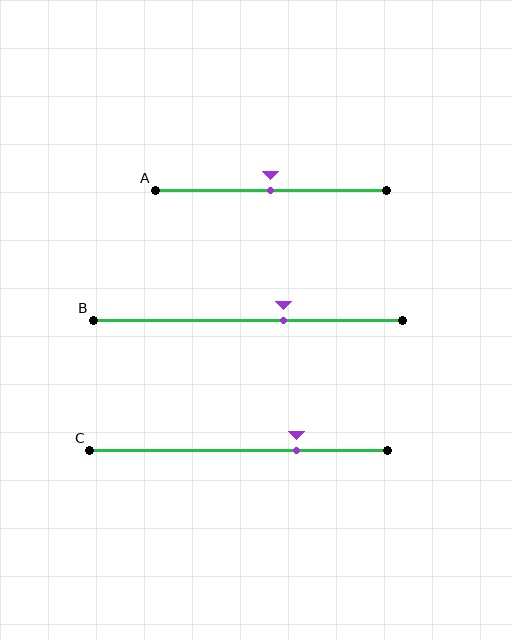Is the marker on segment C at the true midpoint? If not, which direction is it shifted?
No, the marker on segment C is shifted to the right by about 19% of the segment length.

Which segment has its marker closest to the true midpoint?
Segment A has its marker closest to the true midpoint.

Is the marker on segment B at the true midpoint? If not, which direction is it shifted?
No, the marker on segment B is shifted to the right by about 11% of the segment length.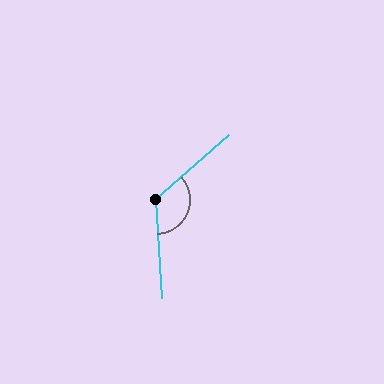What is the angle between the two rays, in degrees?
Approximately 128 degrees.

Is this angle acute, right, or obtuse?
It is obtuse.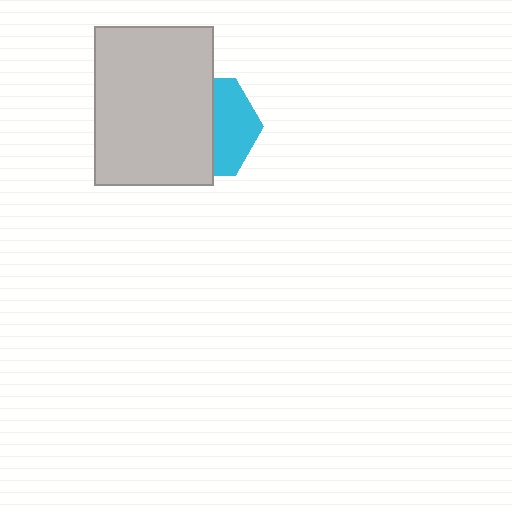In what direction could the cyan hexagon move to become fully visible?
The cyan hexagon could move right. That would shift it out from behind the light gray rectangle entirely.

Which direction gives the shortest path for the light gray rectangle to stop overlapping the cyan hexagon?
Moving left gives the shortest separation.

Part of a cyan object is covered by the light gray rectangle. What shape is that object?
It is a hexagon.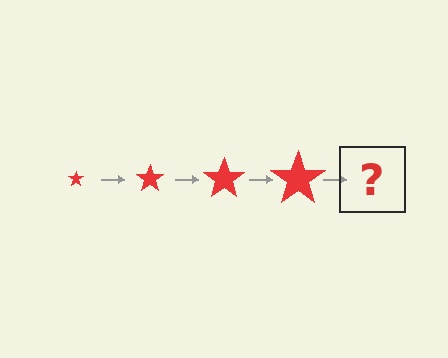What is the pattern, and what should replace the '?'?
The pattern is that the star gets progressively larger each step. The '?' should be a red star, larger than the previous one.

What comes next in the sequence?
The next element should be a red star, larger than the previous one.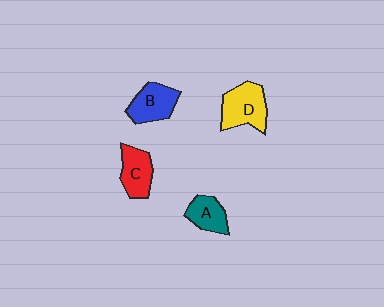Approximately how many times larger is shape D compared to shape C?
Approximately 1.3 times.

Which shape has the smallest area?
Shape A (teal).